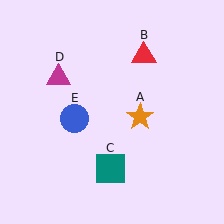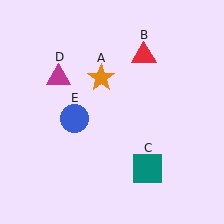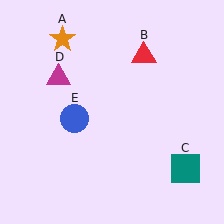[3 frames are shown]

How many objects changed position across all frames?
2 objects changed position: orange star (object A), teal square (object C).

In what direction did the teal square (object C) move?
The teal square (object C) moved right.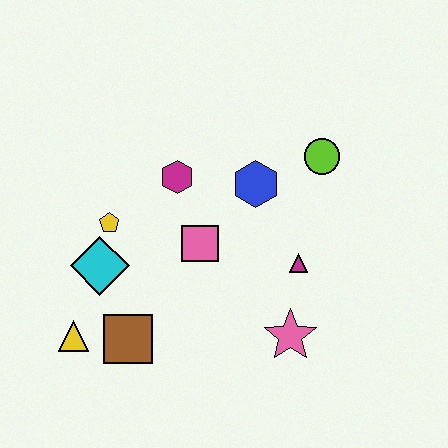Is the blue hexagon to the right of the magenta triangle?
No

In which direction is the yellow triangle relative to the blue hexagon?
The yellow triangle is to the left of the blue hexagon.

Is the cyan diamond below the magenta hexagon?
Yes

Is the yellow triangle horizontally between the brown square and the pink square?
No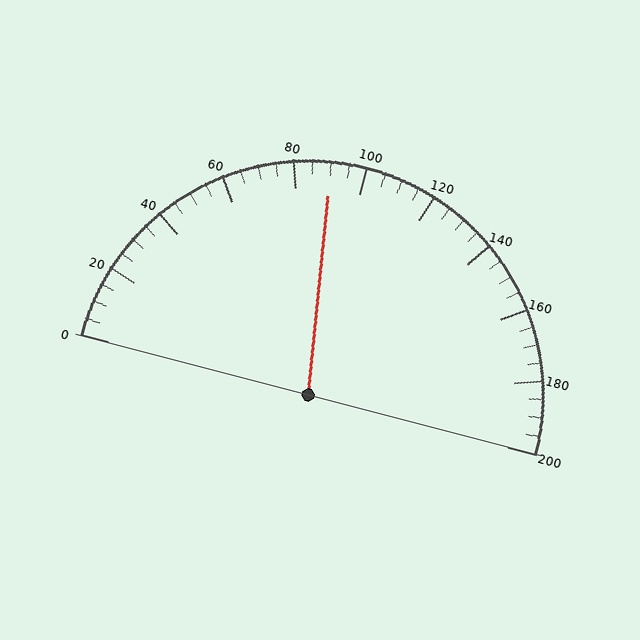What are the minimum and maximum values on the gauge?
The gauge ranges from 0 to 200.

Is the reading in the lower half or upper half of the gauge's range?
The reading is in the lower half of the range (0 to 200).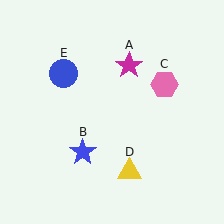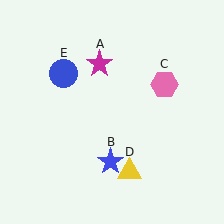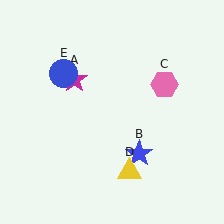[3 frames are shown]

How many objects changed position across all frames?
2 objects changed position: magenta star (object A), blue star (object B).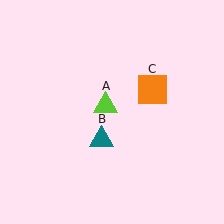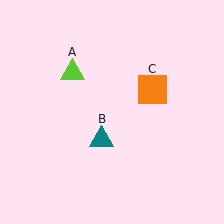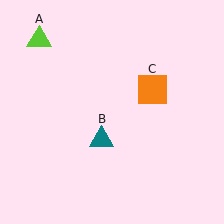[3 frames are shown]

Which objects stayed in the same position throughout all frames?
Teal triangle (object B) and orange square (object C) remained stationary.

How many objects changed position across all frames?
1 object changed position: lime triangle (object A).